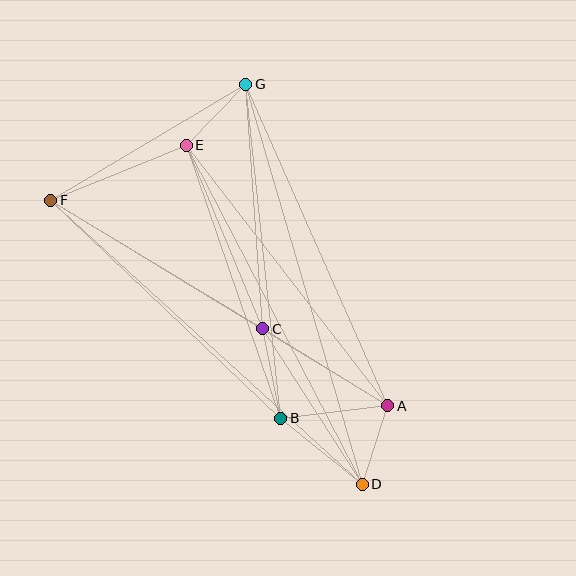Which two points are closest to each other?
Points A and D are closest to each other.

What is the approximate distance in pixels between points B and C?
The distance between B and C is approximately 91 pixels.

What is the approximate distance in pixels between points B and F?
The distance between B and F is approximately 317 pixels.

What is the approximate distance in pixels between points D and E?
The distance between D and E is approximately 382 pixels.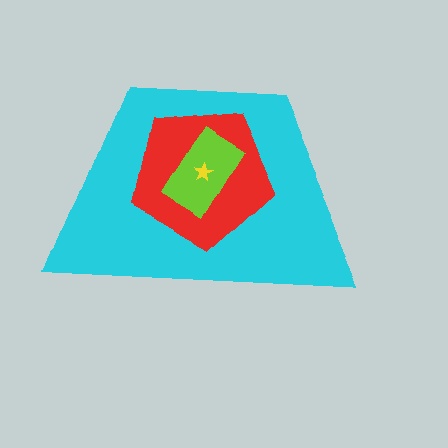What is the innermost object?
The yellow star.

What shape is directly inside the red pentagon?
The lime rectangle.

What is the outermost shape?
The cyan trapezoid.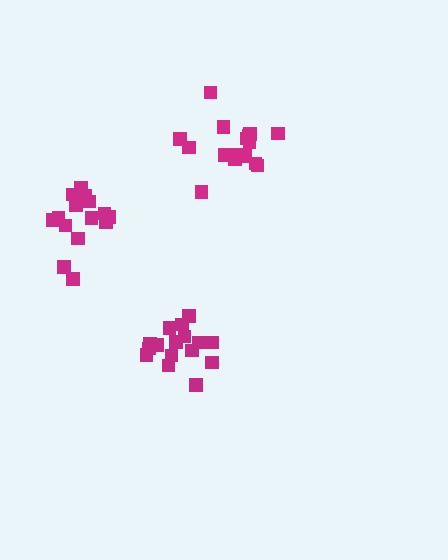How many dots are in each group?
Group 1: 16 dots, Group 2: 15 dots, Group 3: 16 dots (47 total).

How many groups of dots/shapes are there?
There are 3 groups.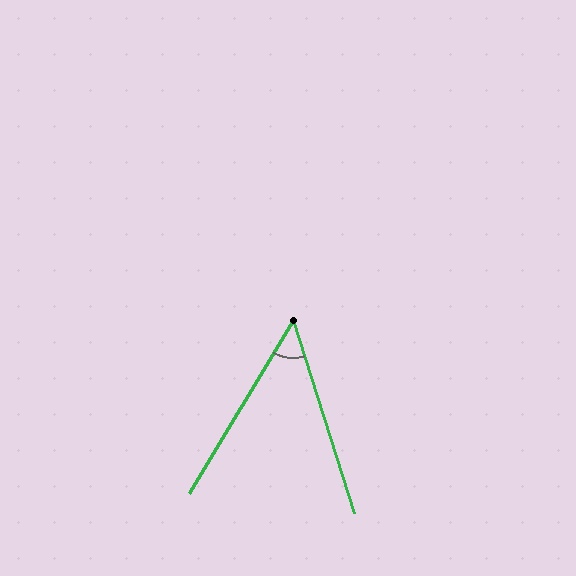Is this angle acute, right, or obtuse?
It is acute.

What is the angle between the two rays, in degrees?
Approximately 48 degrees.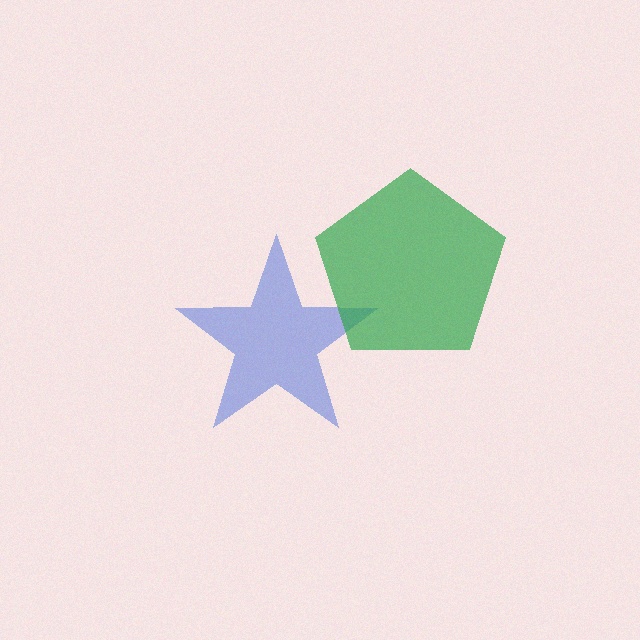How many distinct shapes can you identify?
There are 2 distinct shapes: a blue star, a green pentagon.